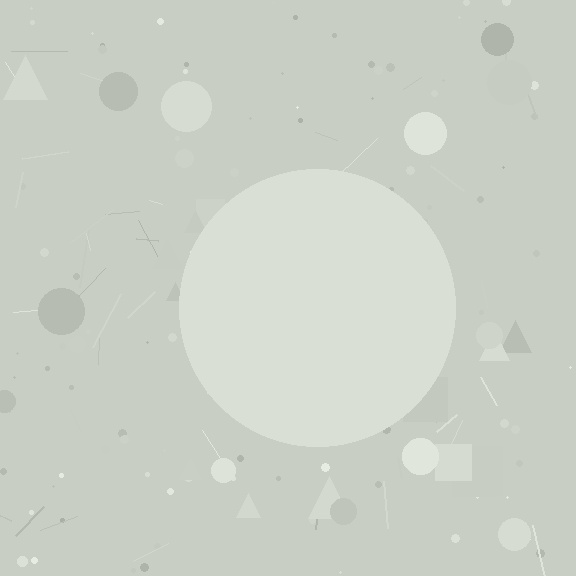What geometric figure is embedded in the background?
A circle is embedded in the background.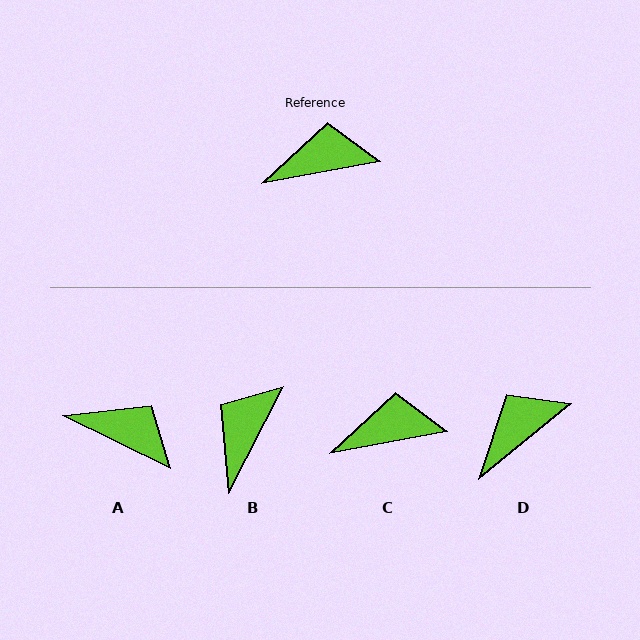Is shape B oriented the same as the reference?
No, it is off by about 52 degrees.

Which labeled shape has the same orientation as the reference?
C.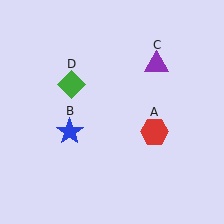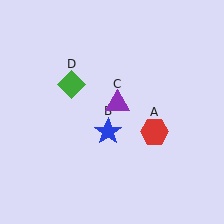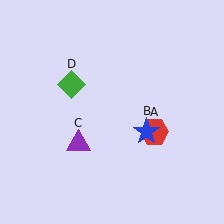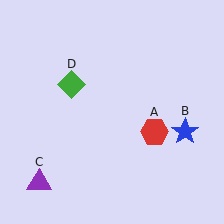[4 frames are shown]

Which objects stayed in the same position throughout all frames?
Red hexagon (object A) and green diamond (object D) remained stationary.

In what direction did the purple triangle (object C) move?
The purple triangle (object C) moved down and to the left.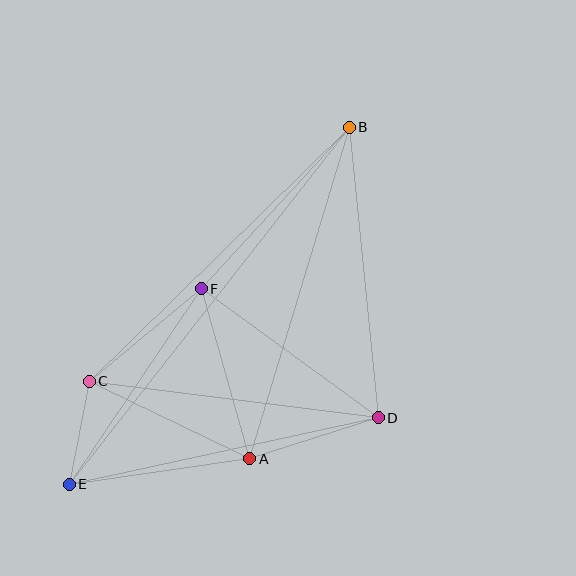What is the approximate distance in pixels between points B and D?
The distance between B and D is approximately 292 pixels.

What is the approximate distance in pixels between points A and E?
The distance between A and E is approximately 182 pixels.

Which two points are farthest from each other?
Points B and E are farthest from each other.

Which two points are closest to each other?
Points C and E are closest to each other.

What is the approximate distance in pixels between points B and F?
The distance between B and F is approximately 219 pixels.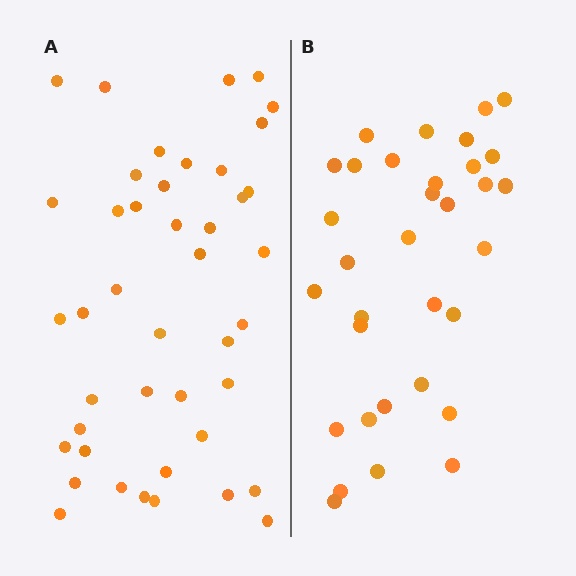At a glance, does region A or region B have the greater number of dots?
Region A (the left region) has more dots.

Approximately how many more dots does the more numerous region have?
Region A has roughly 10 or so more dots than region B.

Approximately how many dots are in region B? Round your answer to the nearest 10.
About 30 dots. (The exact count is 33, which rounds to 30.)